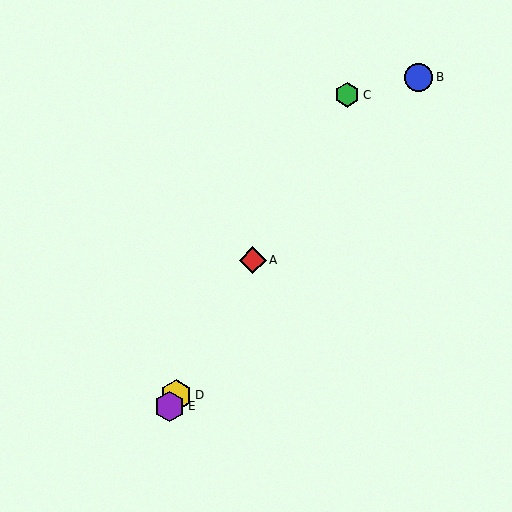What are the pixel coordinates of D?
Object D is at (176, 395).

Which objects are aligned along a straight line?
Objects A, C, D, E are aligned along a straight line.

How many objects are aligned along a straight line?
4 objects (A, C, D, E) are aligned along a straight line.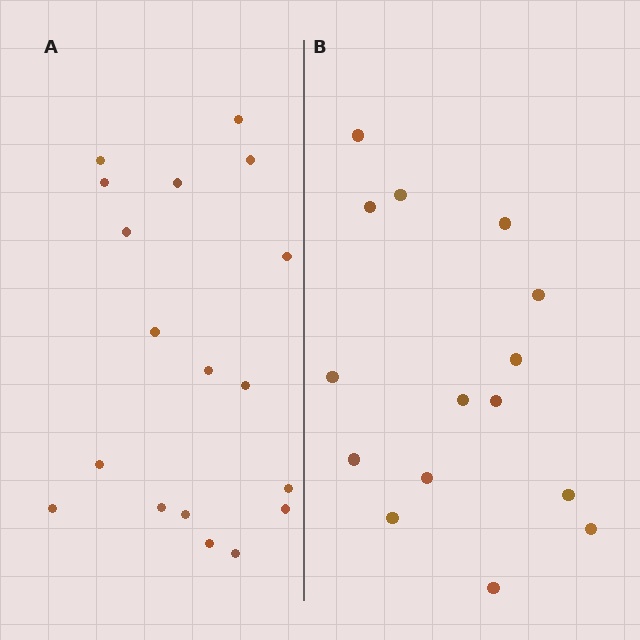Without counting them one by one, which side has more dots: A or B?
Region A (the left region) has more dots.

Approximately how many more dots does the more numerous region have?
Region A has just a few more — roughly 2 or 3 more dots than region B.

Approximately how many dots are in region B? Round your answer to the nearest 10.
About 20 dots. (The exact count is 15, which rounds to 20.)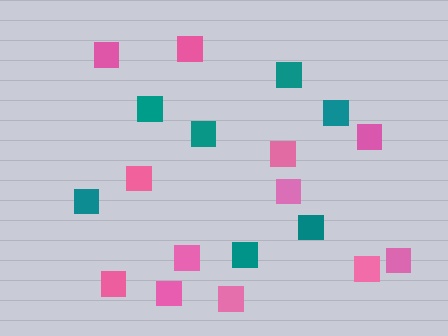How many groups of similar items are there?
There are 2 groups: one group of teal squares (7) and one group of pink squares (12).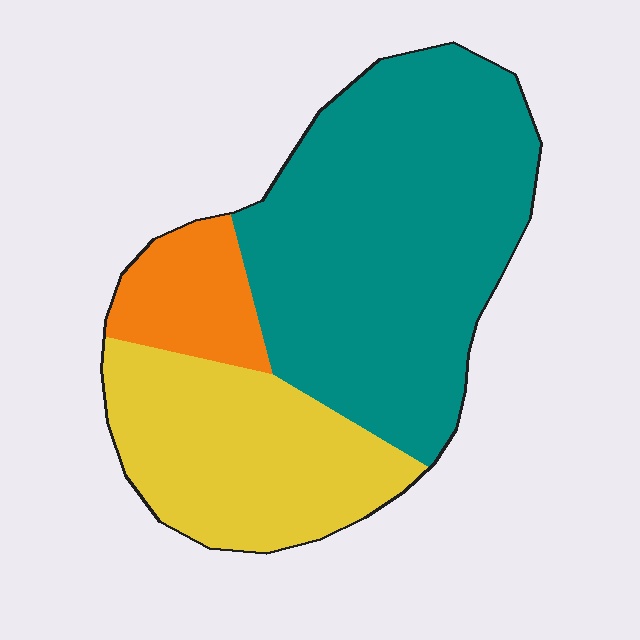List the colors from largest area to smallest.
From largest to smallest: teal, yellow, orange.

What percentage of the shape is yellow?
Yellow takes up between a quarter and a half of the shape.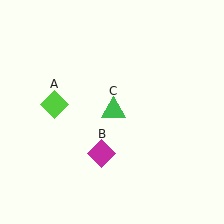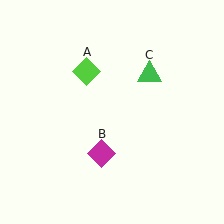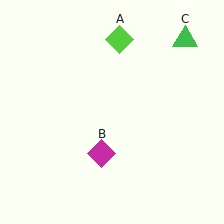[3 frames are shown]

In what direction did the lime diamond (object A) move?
The lime diamond (object A) moved up and to the right.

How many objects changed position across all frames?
2 objects changed position: lime diamond (object A), green triangle (object C).